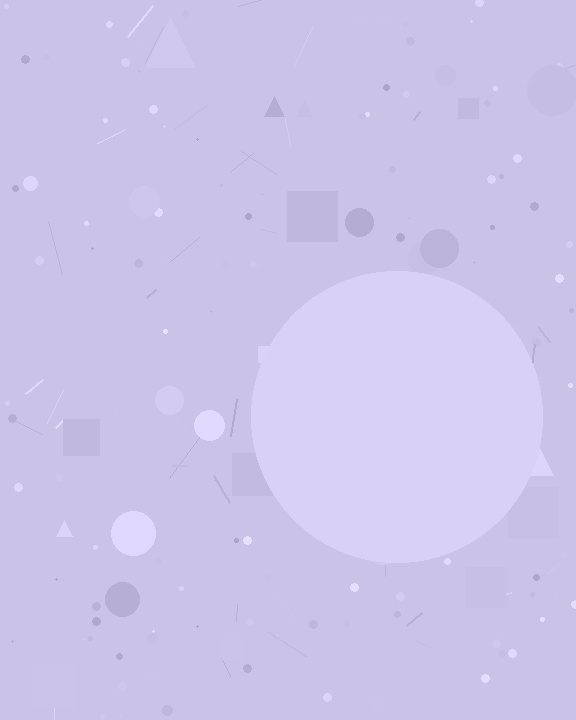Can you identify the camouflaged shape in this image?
The camouflaged shape is a circle.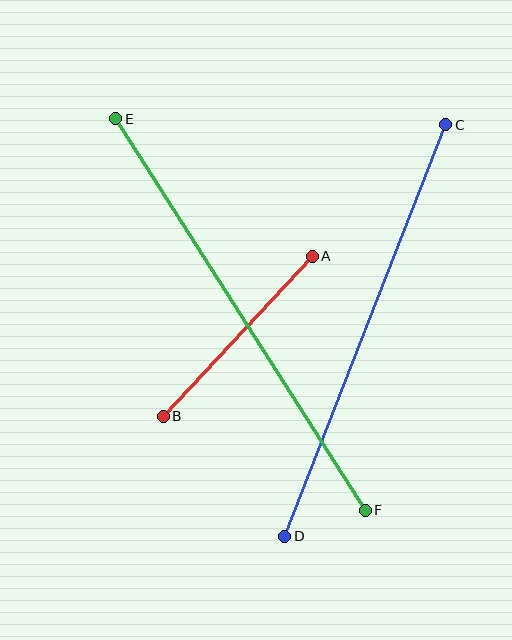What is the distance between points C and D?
The distance is approximately 442 pixels.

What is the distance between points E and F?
The distance is approximately 465 pixels.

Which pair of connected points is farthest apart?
Points E and F are farthest apart.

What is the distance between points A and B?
The distance is approximately 219 pixels.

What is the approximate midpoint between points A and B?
The midpoint is at approximately (238, 336) pixels.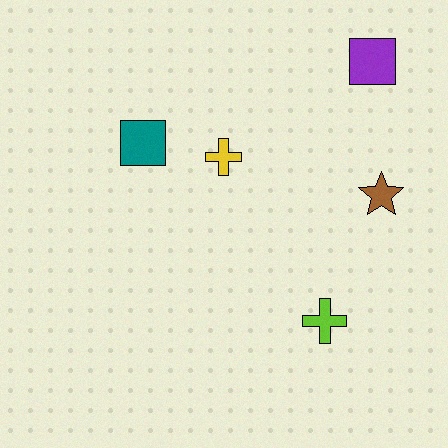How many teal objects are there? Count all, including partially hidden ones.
There is 1 teal object.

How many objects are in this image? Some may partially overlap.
There are 5 objects.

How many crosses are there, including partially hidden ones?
There are 2 crosses.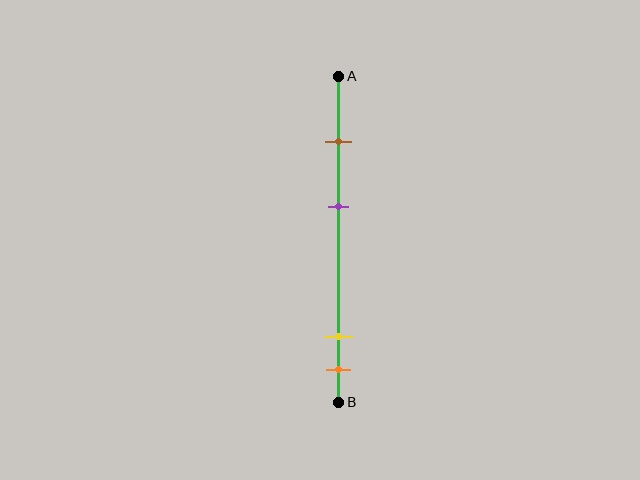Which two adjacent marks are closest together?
The yellow and orange marks are the closest adjacent pair.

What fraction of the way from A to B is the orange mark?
The orange mark is approximately 90% (0.9) of the way from A to B.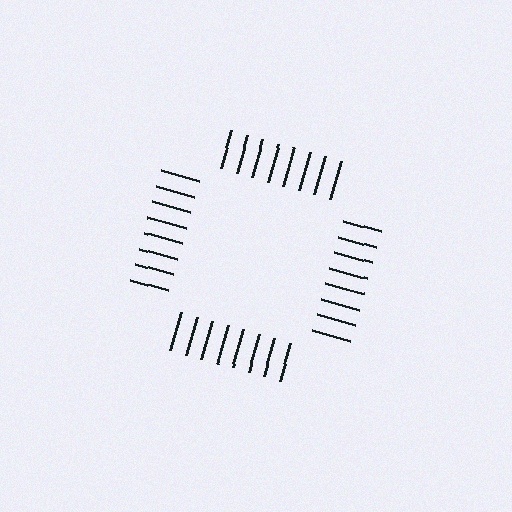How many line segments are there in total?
32 — 8 along each of the 4 edges.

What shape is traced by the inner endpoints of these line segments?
An illusory square — the line segments terminate on its edges but no continuous stroke is drawn.